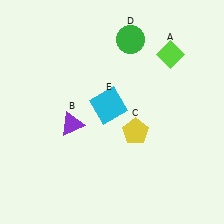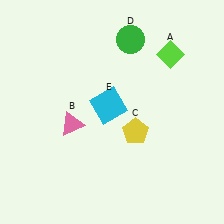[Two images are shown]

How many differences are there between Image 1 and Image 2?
There is 1 difference between the two images.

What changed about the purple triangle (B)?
In Image 1, B is purple. In Image 2, it changed to pink.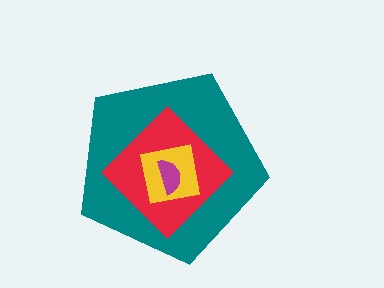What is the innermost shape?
The magenta semicircle.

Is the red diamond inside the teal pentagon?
Yes.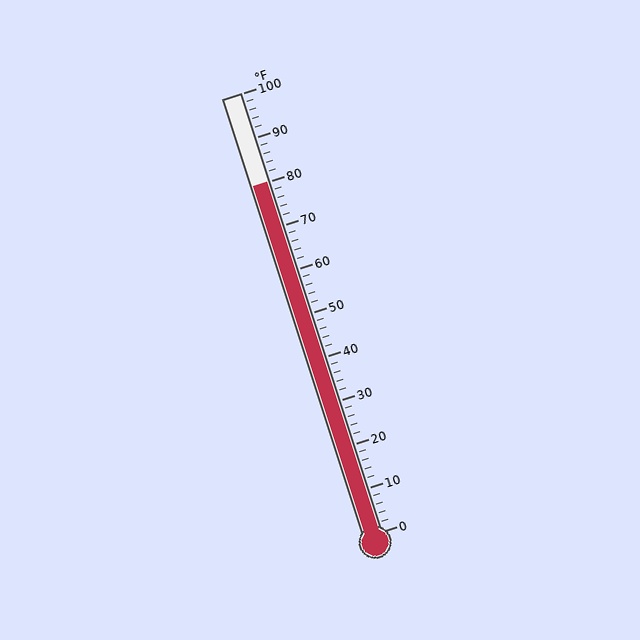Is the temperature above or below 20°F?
The temperature is above 20°F.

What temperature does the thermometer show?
The thermometer shows approximately 80°F.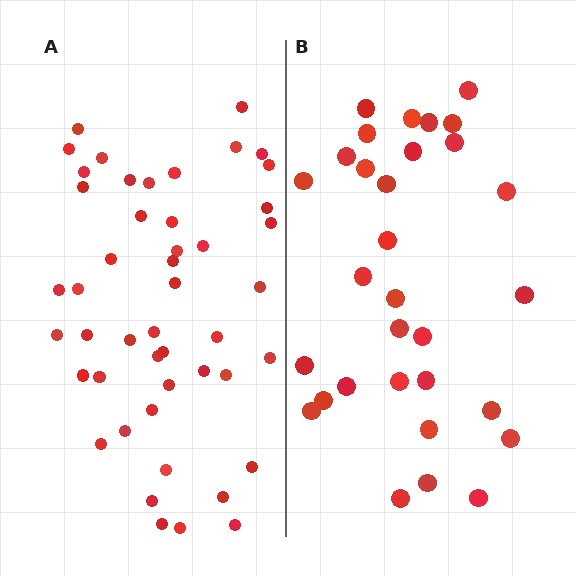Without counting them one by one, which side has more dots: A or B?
Region A (the left region) has more dots.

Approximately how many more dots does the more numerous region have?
Region A has approximately 15 more dots than region B.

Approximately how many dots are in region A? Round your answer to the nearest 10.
About 50 dots. (The exact count is 47, which rounds to 50.)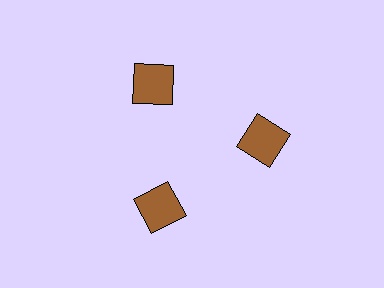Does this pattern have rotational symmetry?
Yes, this pattern has 3-fold rotational symmetry. It looks the same after rotating 120 degrees around the center.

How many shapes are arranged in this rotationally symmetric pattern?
There are 3 shapes, arranged in 3 groups of 1.